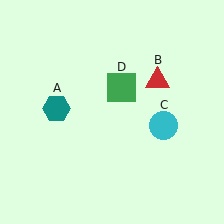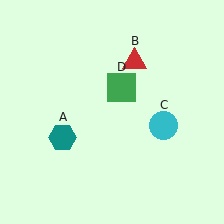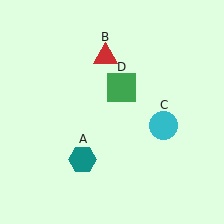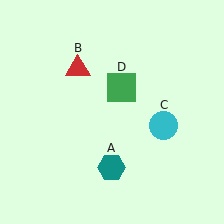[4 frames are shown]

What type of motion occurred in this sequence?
The teal hexagon (object A), red triangle (object B) rotated counterclockwise around the center of the scene.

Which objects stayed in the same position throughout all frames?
Cyan circle (object C) and green square (object D) remained stationary.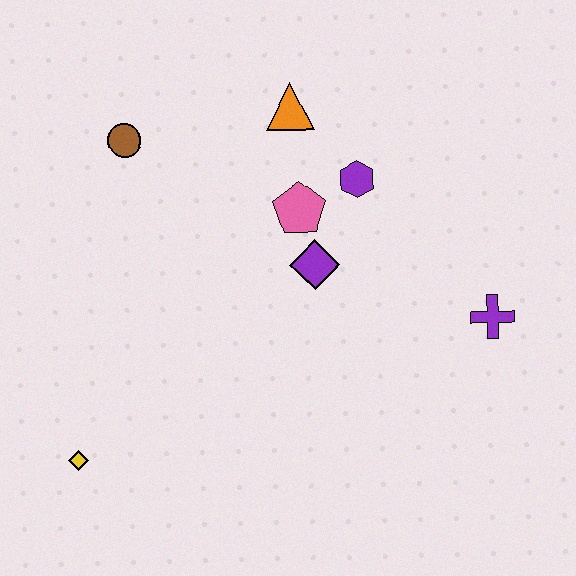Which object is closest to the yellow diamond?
The purple diamond is closest to the yellow diamond.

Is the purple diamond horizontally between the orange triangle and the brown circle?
No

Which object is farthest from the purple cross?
The yellow diamond is farthest from the purple cross.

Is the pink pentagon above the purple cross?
Yes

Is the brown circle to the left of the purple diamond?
Yes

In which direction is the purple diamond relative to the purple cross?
The purple diamond is to the left of the purple cross.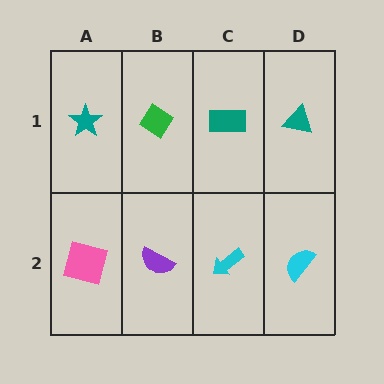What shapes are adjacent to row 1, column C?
A cyan arrow (row 2, column C), a green diamond (row 1, column B), a teal triangle (row 1, column D).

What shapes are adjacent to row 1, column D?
A cyan semicircle (row 2, column D), a teal rectangle (row 1, column C).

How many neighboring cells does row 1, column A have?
2.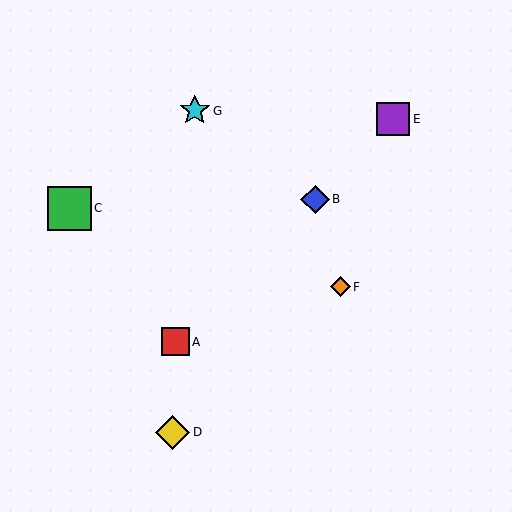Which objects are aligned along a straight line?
Objects A, B, E are aligned along a straight line.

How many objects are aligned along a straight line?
3 objects (A, B, E) are aligned along a straight line.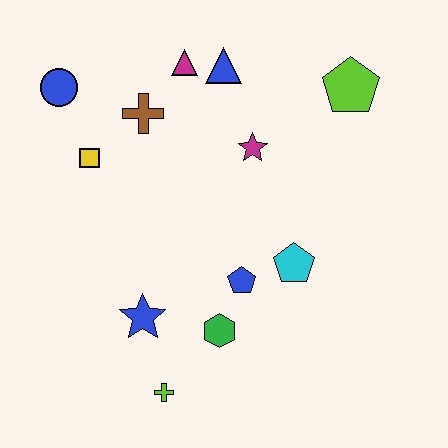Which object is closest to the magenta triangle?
The blue triangle is closest to the magenta triangle.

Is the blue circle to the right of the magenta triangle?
No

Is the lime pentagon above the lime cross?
Yes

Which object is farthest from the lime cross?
The lime pentagon is farthest from the lime cross.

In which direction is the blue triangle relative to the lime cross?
The blue triangle is above the lime cross.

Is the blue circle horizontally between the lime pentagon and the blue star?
No